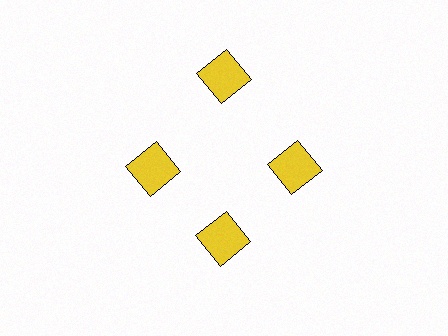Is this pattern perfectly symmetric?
No. The 4 yellow squares are arranged in a ring, but one element near the 12 o'clock position is pushed outward from the center, breaking the 4-fold rotational symmetry.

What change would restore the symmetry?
The symmetry would be restored by moving it inward, back onto the ring so that all 4 squares sit at equal angles and equal distance from the center.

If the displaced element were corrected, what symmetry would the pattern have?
It would have 4-fold rotational symmetry — the pattern would map onto itself every 90 degrees.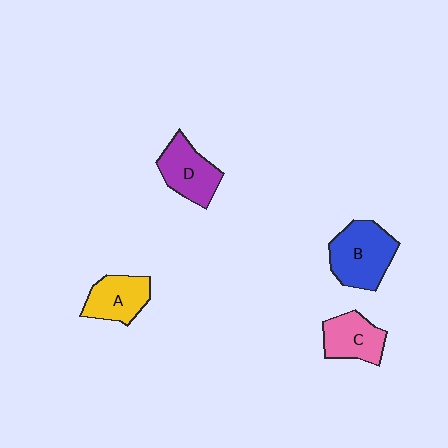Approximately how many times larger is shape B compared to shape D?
Approximately 1.3 times.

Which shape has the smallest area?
Shape C (pink).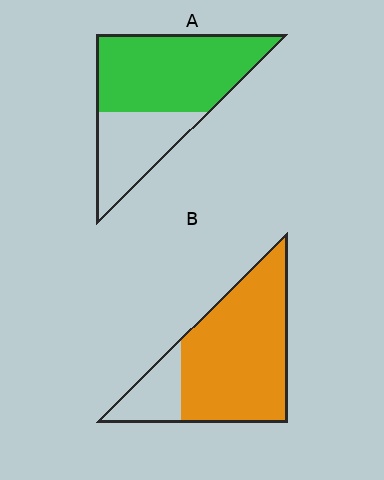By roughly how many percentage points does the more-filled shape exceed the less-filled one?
By roughly 15 percentage points (B over A).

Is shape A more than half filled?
Yes.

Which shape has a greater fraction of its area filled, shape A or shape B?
Shape B.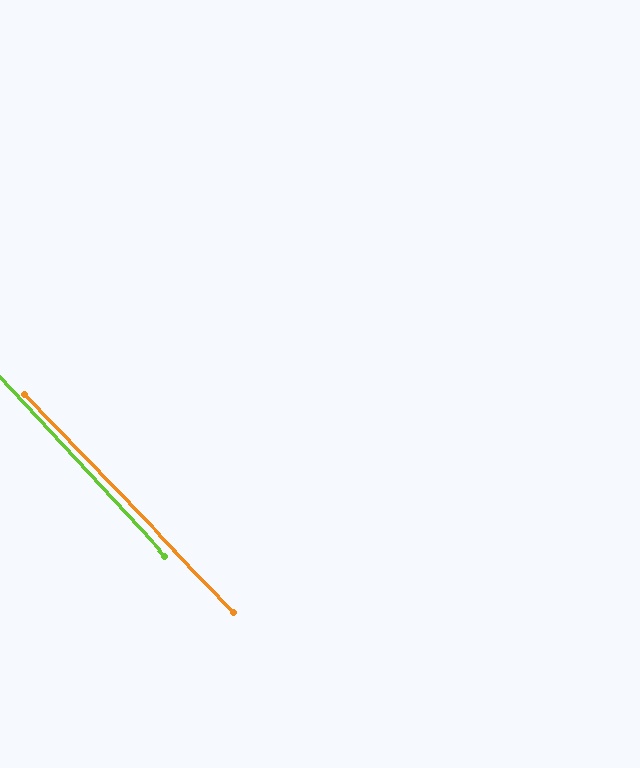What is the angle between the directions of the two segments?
Approximately 1 degree.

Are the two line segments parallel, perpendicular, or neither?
Parallel — their directions differ by only 0.9°.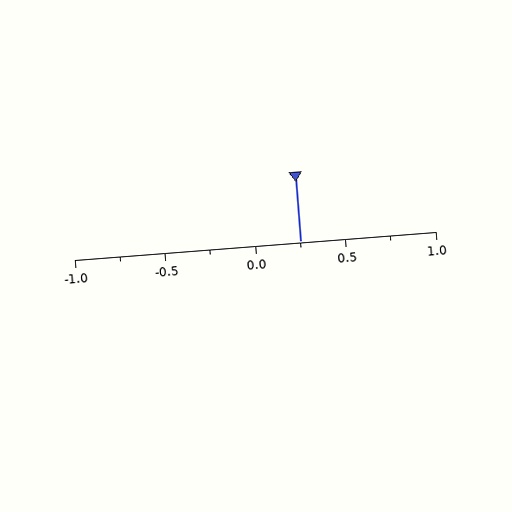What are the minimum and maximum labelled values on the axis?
The axis runs from -1.0 to 1.0.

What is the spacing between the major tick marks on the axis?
The major ticks are spaced 0.5 apart.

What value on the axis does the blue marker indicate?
The marker indicates approximately 0.25.